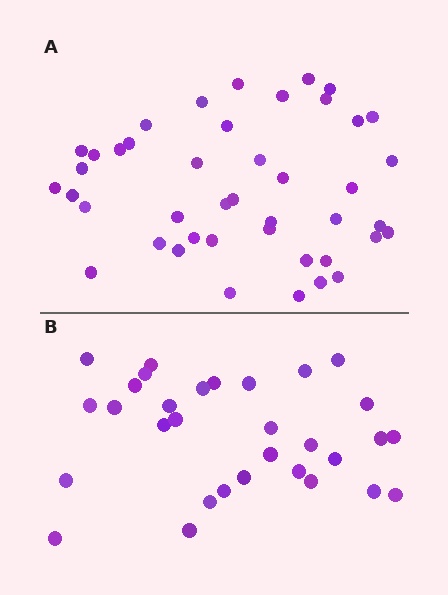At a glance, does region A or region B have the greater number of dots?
Region A (the top region) has more dots.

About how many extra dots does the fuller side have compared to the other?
Region A has roughly 12 or so more dots than region B.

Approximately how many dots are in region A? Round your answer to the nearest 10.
About 40 dots. (The exact count is 43, which rounds to 40.)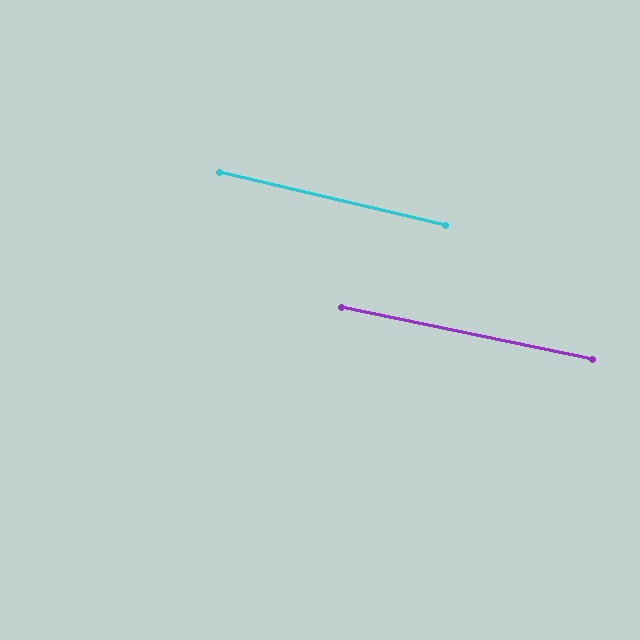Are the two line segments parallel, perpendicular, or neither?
Parallel — their directions differ by only 1.6°.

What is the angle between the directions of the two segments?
Approximately 2 degrees.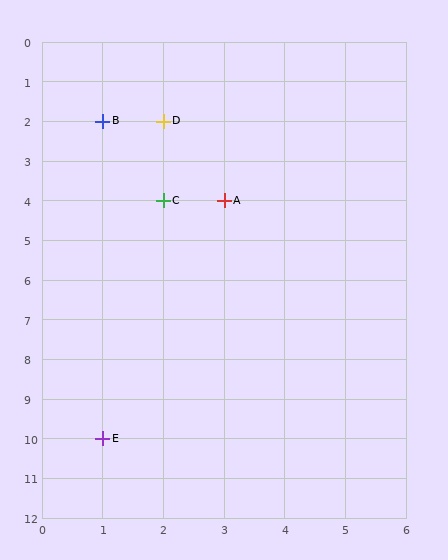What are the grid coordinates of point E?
Point E is at grid coordinates (1, 10).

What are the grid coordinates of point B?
Point B is at grid coordinates (1, 2).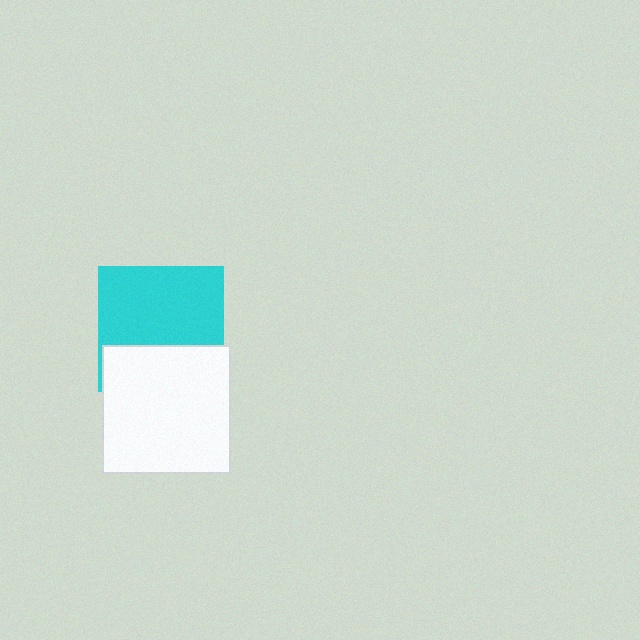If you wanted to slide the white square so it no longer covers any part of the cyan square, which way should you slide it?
Slide it down — that is the most direct way to separate the two shapes.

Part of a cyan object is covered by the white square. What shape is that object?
It is a square.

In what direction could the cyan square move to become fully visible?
The cyan square could move up. That would shift it out from behind the white square entirely.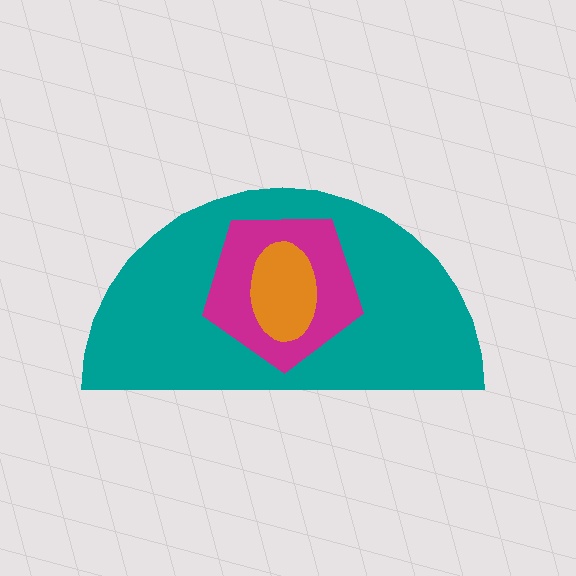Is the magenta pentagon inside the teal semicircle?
Yes.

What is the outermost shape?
The teal semicircle.